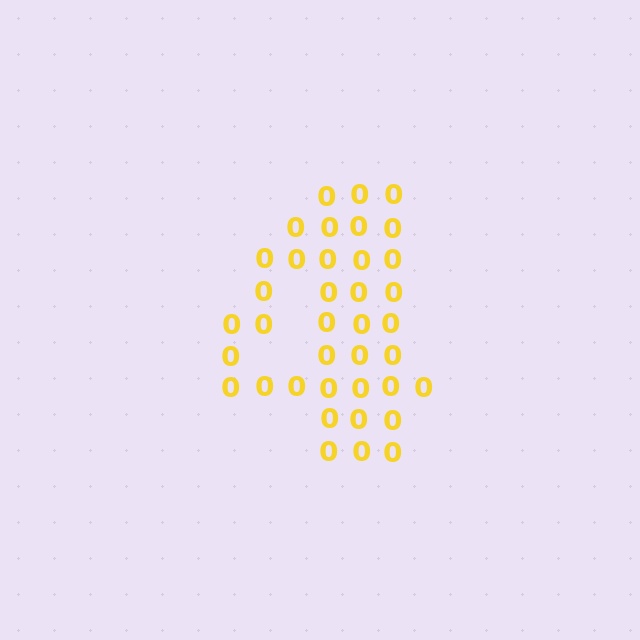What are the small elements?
The small elements are digit 0's.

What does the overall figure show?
The overall figure shows the digit 4.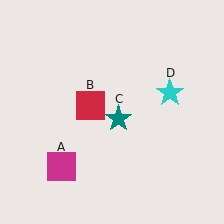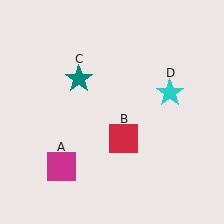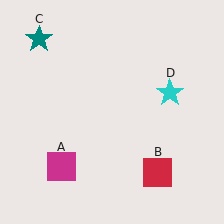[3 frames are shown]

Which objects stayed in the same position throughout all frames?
Magenta square (object A) and cyan star (object D) remained stationary.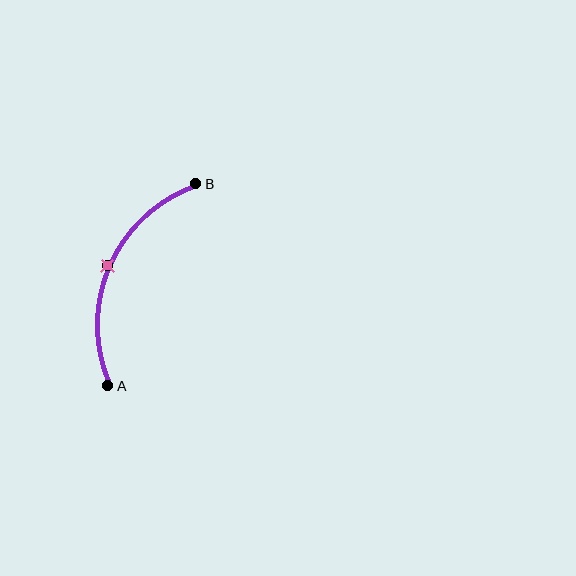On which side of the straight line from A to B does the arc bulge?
The arc bulges to the left of the straight line connecting A and B.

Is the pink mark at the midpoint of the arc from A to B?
Yes. The pink mark lies on the arc at equal arc-length from both A and B — it is the arc midpoint.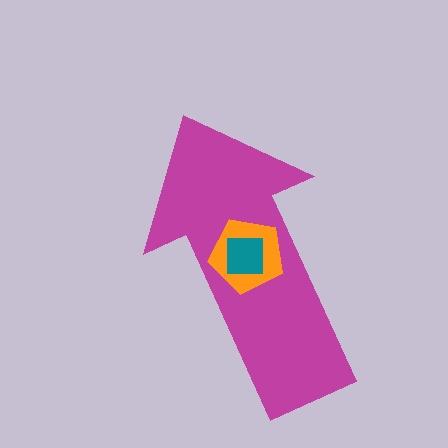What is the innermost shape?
The teal square.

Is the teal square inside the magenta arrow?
Yes.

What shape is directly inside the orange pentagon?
The teal square.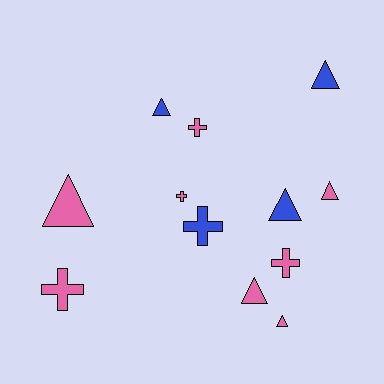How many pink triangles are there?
There are 4 pink triangles.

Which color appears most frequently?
Pink, with 8 objects.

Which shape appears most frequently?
Triangle, with 7 objects.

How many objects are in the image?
There are 12 objects.